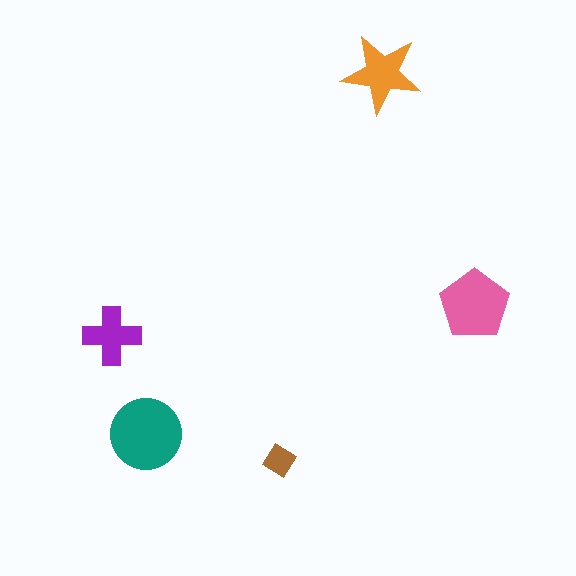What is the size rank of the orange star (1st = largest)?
3rd.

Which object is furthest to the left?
The purple cross is leftmost.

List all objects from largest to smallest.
The teal circle, the pink pentagon, the orange star, the purple cross, the brown diamond.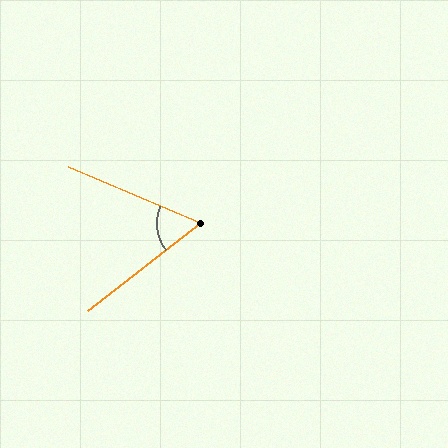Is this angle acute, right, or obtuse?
It is acute.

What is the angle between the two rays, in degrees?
Approximately 61 degrees.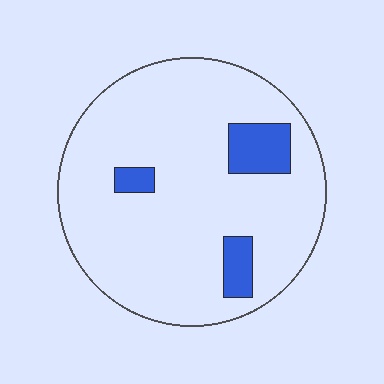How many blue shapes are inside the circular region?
3.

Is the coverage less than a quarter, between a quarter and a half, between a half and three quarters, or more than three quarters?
Less than a quarter.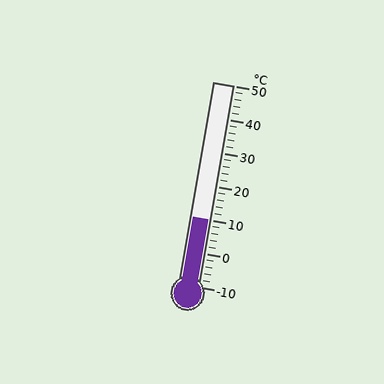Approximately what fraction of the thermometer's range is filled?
The thermometer is filled to approximately 35% of its range.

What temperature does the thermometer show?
The thermometer shows approximately 10°C.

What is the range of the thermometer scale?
The thermometer scale ranges from -10°C to 50°C.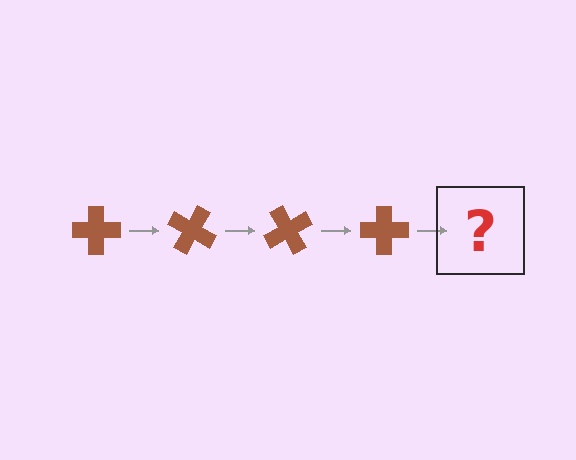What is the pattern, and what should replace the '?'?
The pattern is that the cross rotates 30 degrees each step. The '?' should be a brown cross rotated 120 degrees.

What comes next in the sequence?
The next element should be a brown cross rotated 120 degrees.